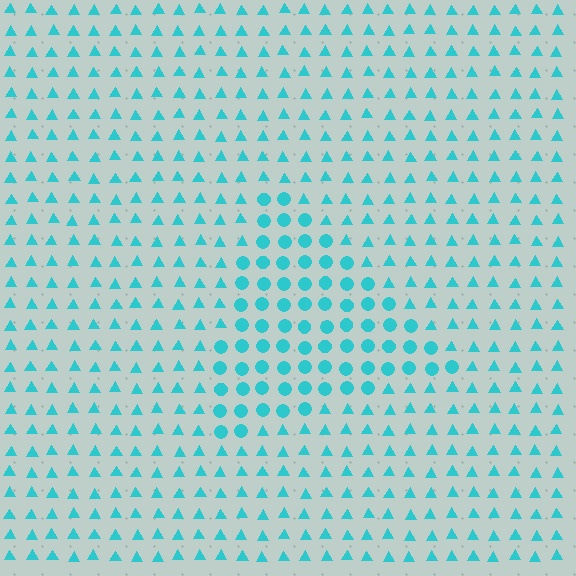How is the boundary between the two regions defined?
The boundary is defined by a change in element shape: circles inside vs. triangles outside. All elements share the same color and spacing.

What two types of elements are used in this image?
The image uses circles inside the triangle region and triangles outside it.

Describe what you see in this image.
The image is filled with small cyan elements arranged in a uniform grid. A triangle-shaped region contains circles, while the surrounding area contains triangles. The boundary is defined purely by the change in element shape.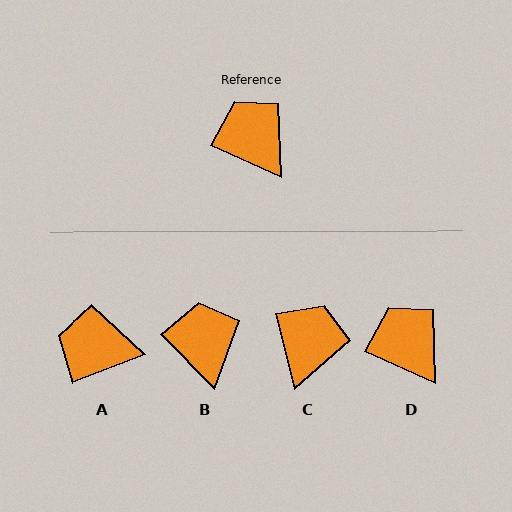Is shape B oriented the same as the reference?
No, it is off by about 21 degrees.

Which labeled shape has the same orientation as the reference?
D.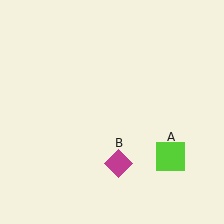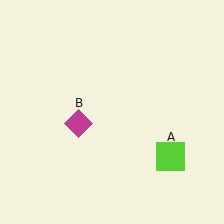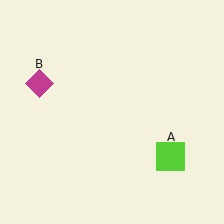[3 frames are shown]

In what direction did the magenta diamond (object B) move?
The magenta diamond (object B) moved up and to the left.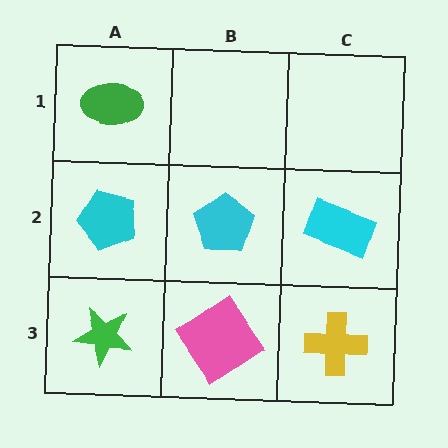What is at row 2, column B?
A cyan pentagon.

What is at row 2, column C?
A cyan rectangle.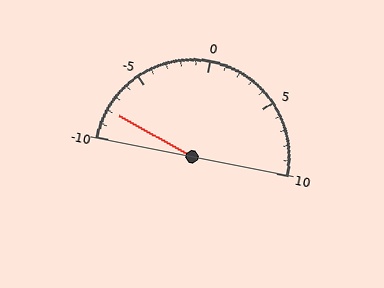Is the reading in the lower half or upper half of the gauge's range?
The reading is in the lower half of the range (-10 to 10).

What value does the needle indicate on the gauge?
The needle indicates approximately -8.